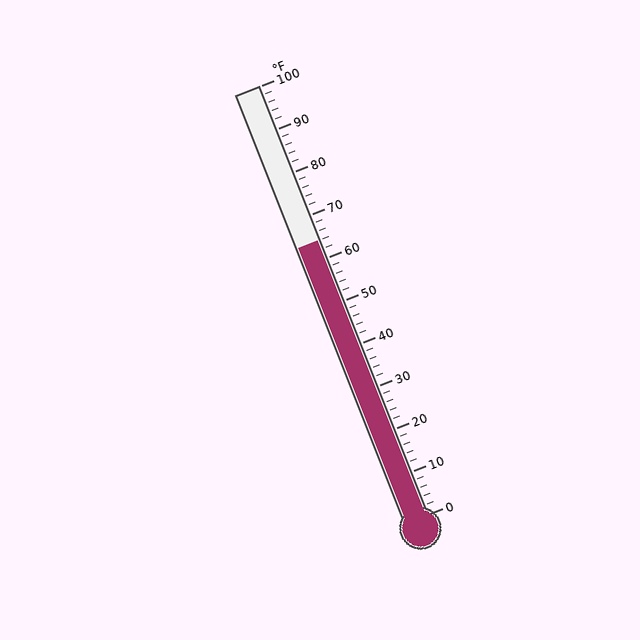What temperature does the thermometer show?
The thermometer shows approximately 64°F.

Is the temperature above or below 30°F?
The temperature is above 30°F.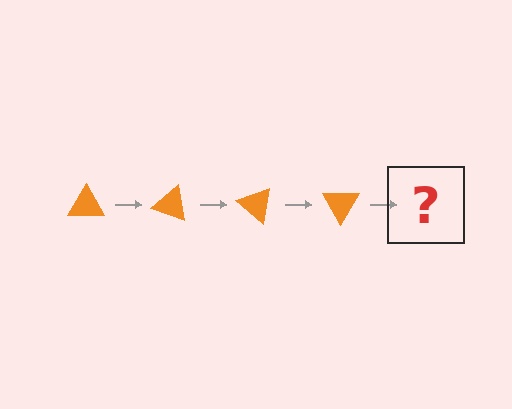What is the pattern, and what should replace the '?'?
The pattern is that the triangle rotates 20 degrees each step. The '?' should be an orange triangle rotated 80 degrees.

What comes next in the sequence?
The next element should be an orange triangle rotated 80 degrees.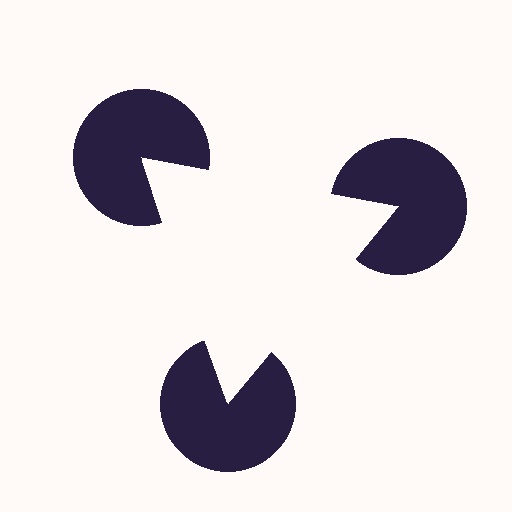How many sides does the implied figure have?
3 sides.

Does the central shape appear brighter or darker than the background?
It typically appears slightly brighter than the background, even though no actual brightness change is drawn.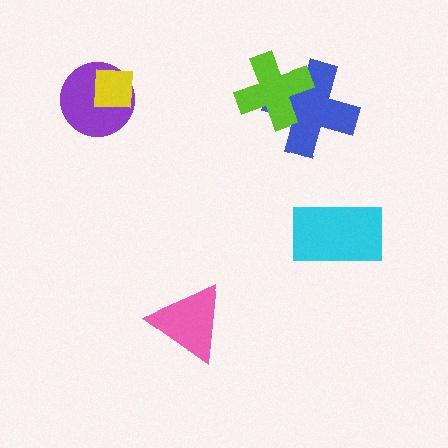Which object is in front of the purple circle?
The yellow square is in front of the purple circle.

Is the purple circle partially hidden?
Yes, it is partially covered by another shape.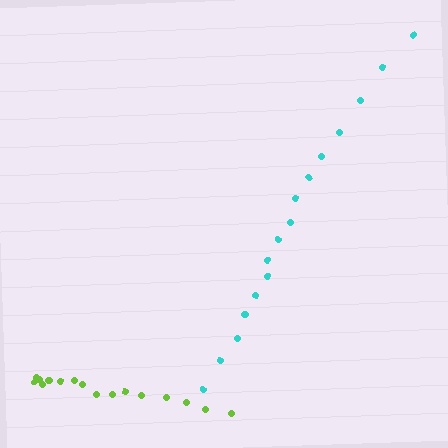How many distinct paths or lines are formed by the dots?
There are 2 distinct paths.